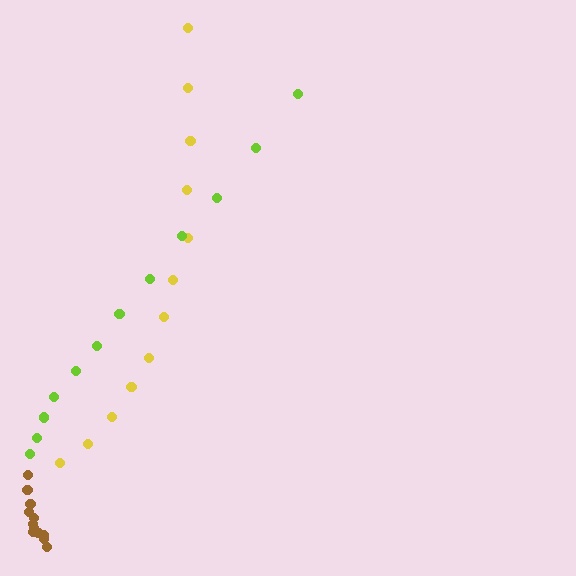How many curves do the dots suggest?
There are 3 distinct paths.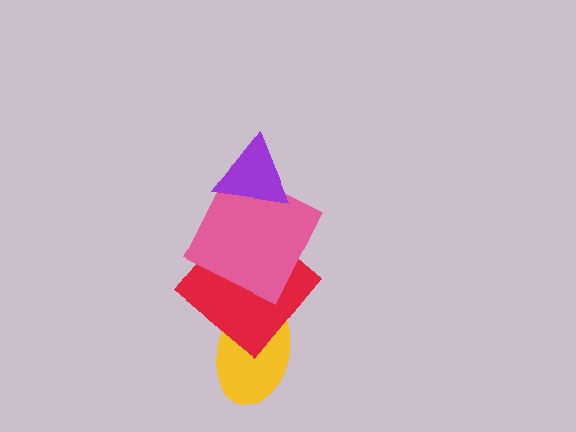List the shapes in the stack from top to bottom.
From top to bottom: the purple triangle, the pink square, the red diamond, the yellow ellipse.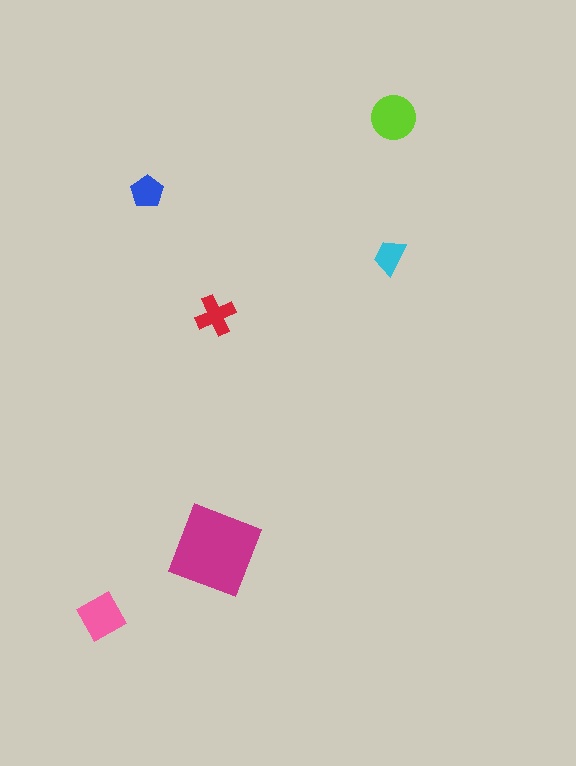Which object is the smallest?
The cyan trapezoid.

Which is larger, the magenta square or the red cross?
The magenta square.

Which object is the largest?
The magenta square.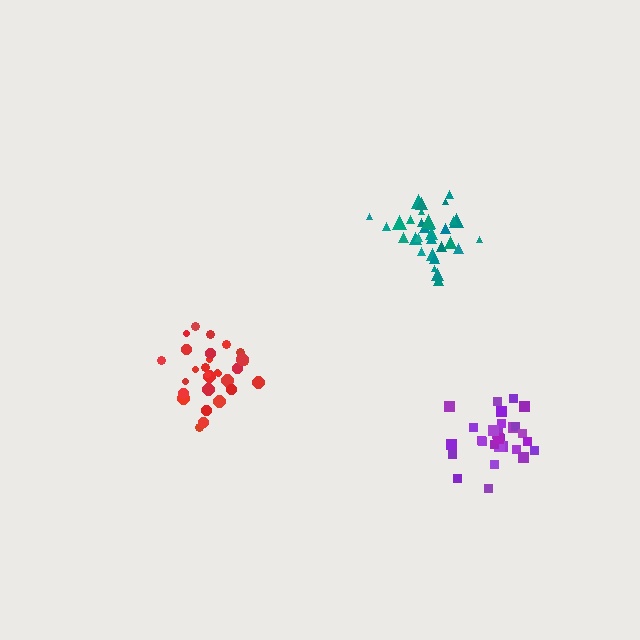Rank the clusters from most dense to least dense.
teal, red, purple.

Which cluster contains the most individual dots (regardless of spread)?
Teal (31).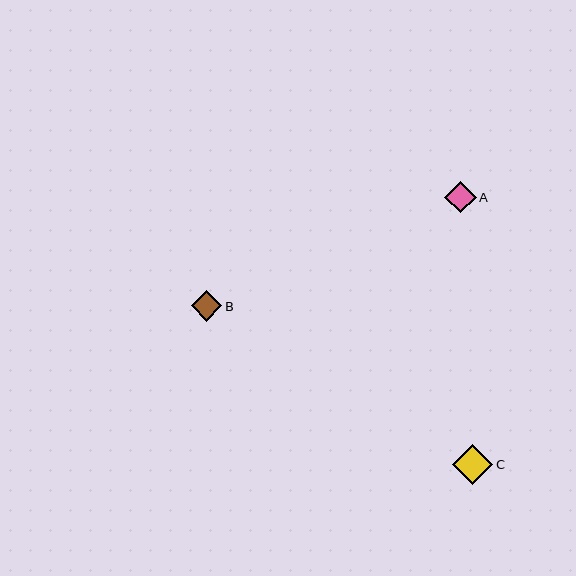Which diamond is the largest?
Diamond C is the largest with a size of approximately 40 pixels.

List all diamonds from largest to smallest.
From largest to smallest: C, A, B.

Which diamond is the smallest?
Diamond B is the smallest with a size of approximately 31 pixels.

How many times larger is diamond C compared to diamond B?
Diamond C is approximately 1.3 times the size of diamond B.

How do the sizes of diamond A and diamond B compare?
Diamond A and diamond B are approximately the same size.